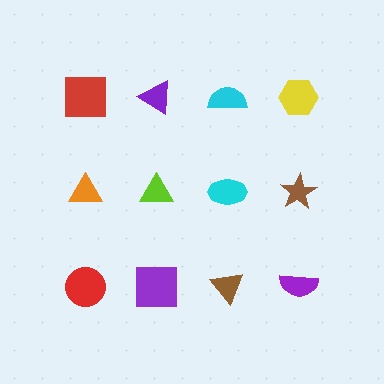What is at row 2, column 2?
A lime triangle.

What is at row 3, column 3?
A brown triangle.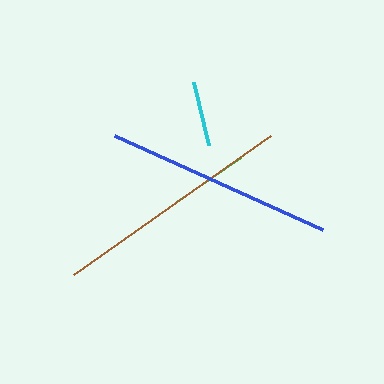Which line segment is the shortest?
The cyan line is the shortest at approximately 65 pixels.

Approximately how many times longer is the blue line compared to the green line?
The blue line is approximately 2.9 times the length of the green line.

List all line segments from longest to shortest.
From longest to shortest: brown, blue, green, cyan.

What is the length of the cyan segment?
The cyan segment is approximately 65 pixels long.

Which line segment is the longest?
The brown line is the longest at approximately 241 pixels.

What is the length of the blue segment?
The blue segment is approximately 228 pixels long.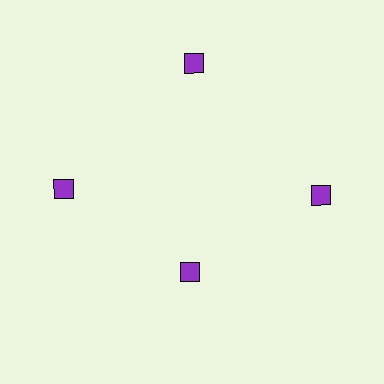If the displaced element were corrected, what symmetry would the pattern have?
It would have 4-fold rotational symmetry — the pattern would map onto itself every 90 degrees.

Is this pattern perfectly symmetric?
No. The 4 purple diamonds are arranged in a ring, but one element near the 6 o'clock position is pulled inward toward the center, breaking the 4-fold rotational symmetry.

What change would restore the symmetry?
The symmetry would be restored by moving it outward, back onto the ring so that all 4 diamonds sit at equal angles and equal distance from the center.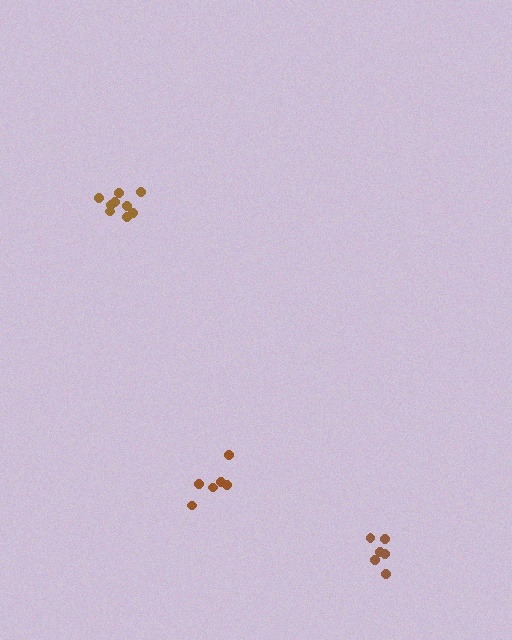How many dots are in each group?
Group 1: 6 dots, Group 2: 9 dots, Group 3: 6 dots (21 total).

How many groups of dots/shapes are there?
There are 3 groups.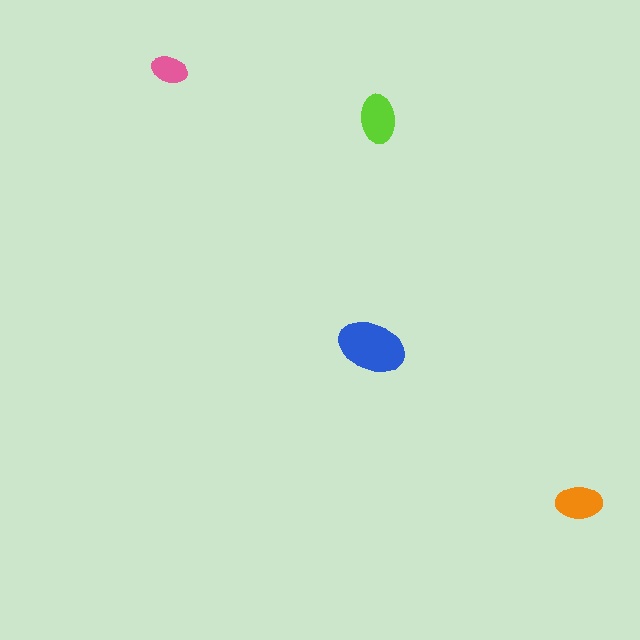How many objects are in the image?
There are 4 objects in the image.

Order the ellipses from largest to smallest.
the blue one, the lime one, the orange one, the pink one.